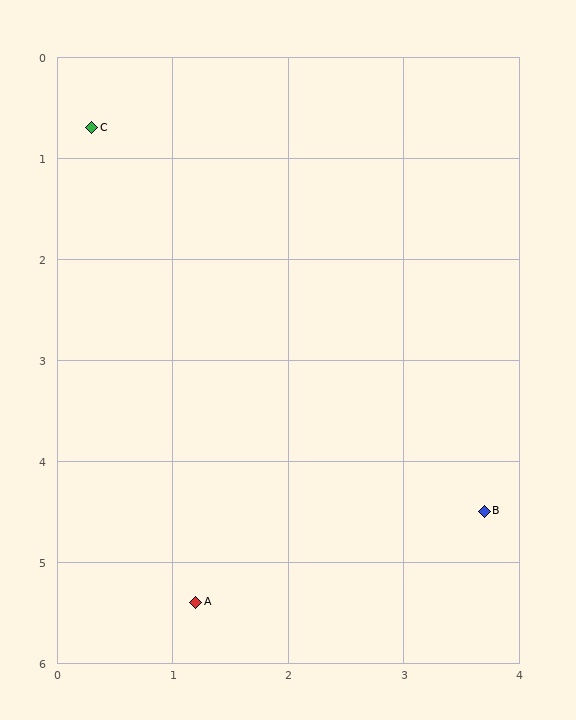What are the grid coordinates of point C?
Point C is at approximately (0.3, 0.7).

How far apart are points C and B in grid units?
Points C and B are about 5.1 grid units apart.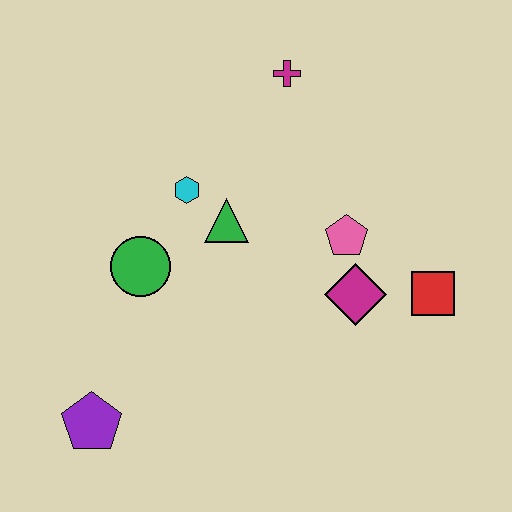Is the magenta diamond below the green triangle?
Yes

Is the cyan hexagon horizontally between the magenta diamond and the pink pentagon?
No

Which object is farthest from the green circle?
The red square is farthest from the green circle.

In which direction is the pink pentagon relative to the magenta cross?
The pink pentagon is below the magenta cross.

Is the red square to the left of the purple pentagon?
No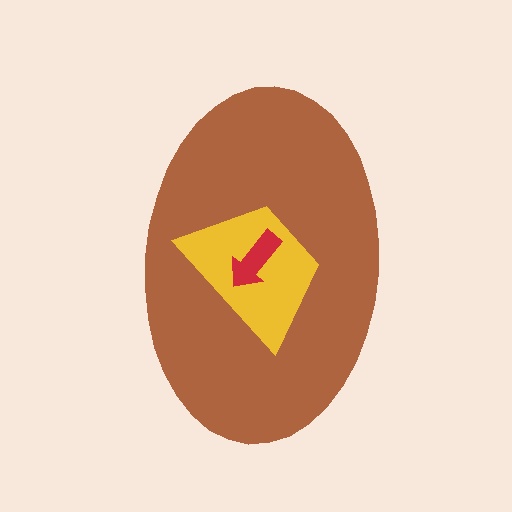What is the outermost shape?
The brown ellipse.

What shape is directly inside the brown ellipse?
The yellow trapezoid.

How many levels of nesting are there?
3.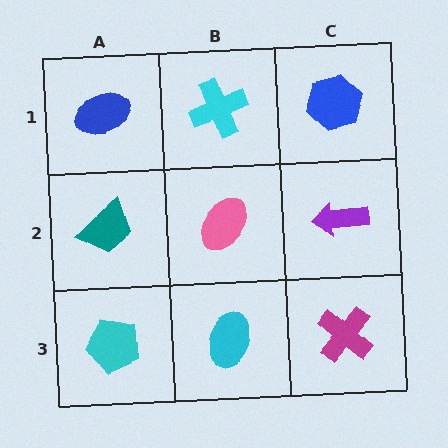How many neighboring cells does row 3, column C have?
2.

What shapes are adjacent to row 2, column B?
A cyan cross (row 1, column B), a cyan ellipse (row 3, column B), a teal trapezoid (row 2, column A), a purple arrow (row 2, column C).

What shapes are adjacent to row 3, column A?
A teal trapezoid (row 2, column A), a cyan ellipse (row 3, column B).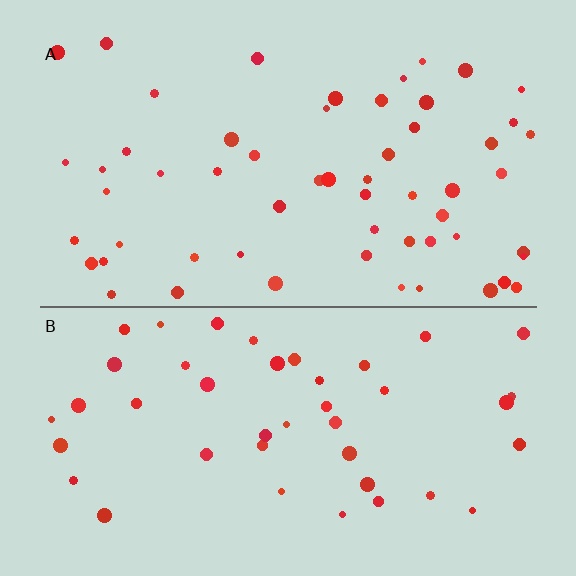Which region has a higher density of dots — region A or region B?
A (the top).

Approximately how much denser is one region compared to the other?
Approximately 1.3× — region A over region B.